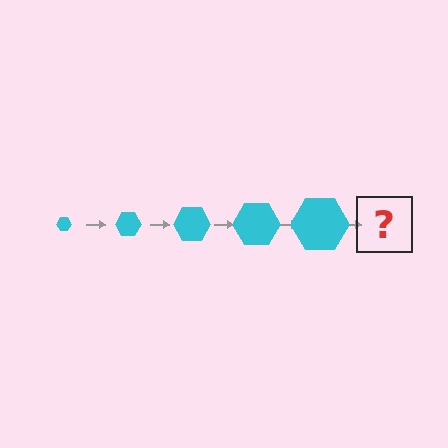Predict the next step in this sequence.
The next step is a cyan hexagon, larger than the previous one.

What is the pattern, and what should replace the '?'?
The pattern is that the hexagon gets progressively larger each step. The '?' should be a cyan hexagon, larger than the previous one.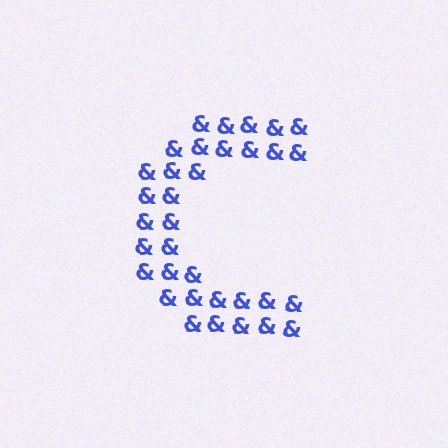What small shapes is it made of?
It is made of small ampersands.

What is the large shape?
The large shape is the letter C.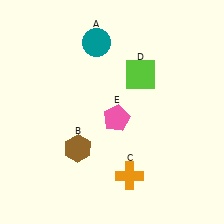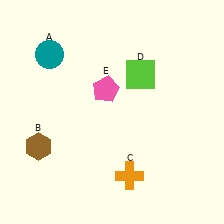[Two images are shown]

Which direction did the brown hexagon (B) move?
The brown hexagon (B) moved left.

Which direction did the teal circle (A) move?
The teal circle (A) moved left.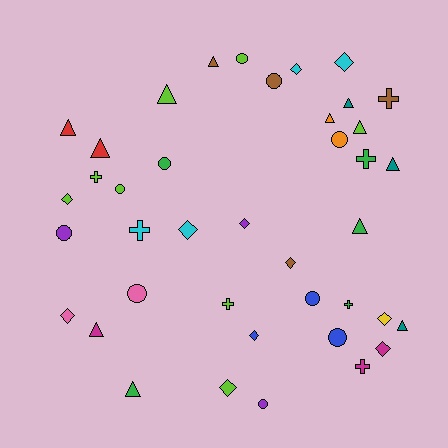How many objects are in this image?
There are 40 objects.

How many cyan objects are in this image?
There are 4 cyan objects.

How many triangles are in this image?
There are 12 triangles.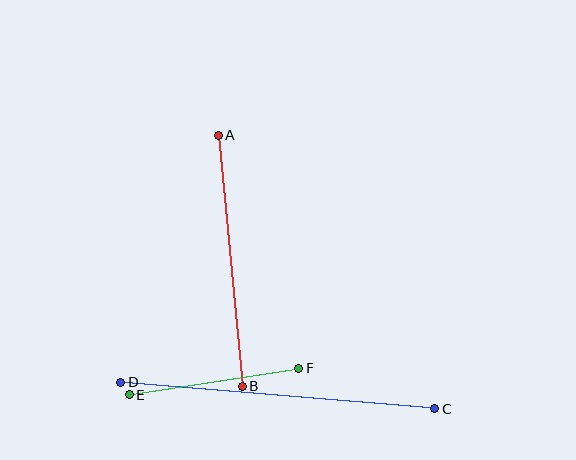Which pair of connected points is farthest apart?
Points C and D are farthest apart.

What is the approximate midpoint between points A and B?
The midpoint is at approximately (230, 261) pixels.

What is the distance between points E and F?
The distance is approximately 172 pixels.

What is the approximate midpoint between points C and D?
The midpoint is at approximately (278, 396) pixels.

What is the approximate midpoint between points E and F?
The midpoint is at approximately (214, 382) pixels.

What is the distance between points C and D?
The distance is approximately 315 pixels.